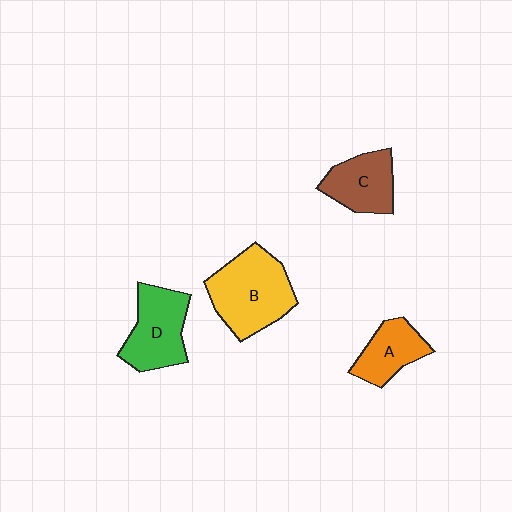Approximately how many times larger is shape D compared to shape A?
Approximately 1.4 times.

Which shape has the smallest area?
Shape A (orange).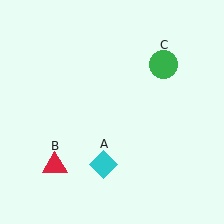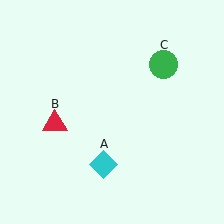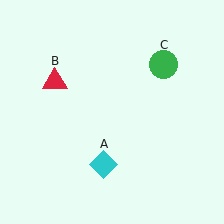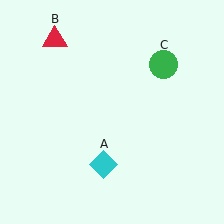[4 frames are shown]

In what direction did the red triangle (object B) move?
The red triangle (object B) moved up.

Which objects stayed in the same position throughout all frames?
Cyan diamond (object A) and green circle (object C) remained stationary.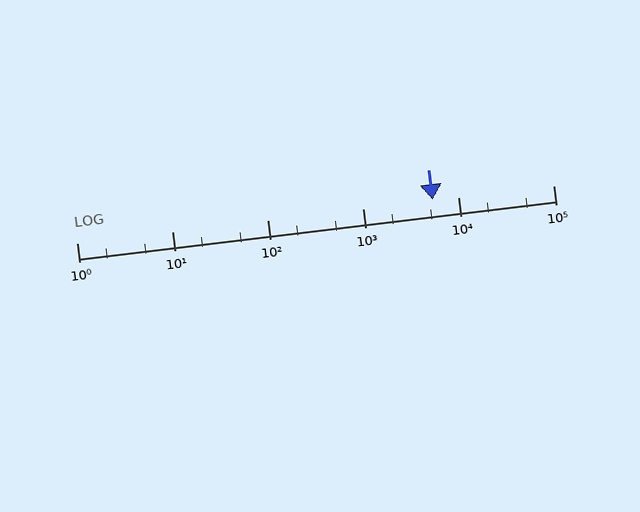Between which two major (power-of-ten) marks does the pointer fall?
The pointer is between 1000 and 10000.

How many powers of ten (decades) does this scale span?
The scale spans 5 decades, from 1 to 100000.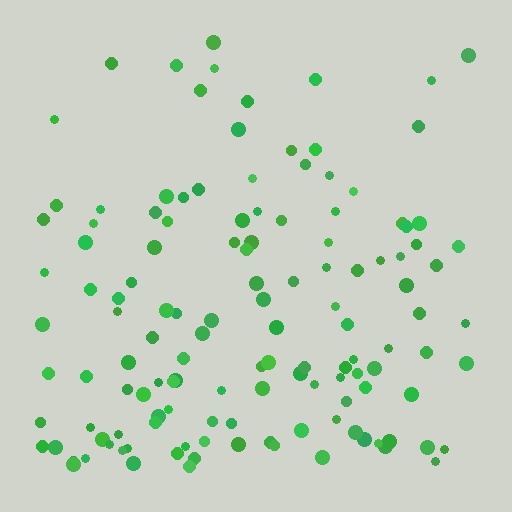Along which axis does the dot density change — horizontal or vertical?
Vertical.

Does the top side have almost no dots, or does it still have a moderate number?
Still a moderate number, just noticeably fewer than the bottom.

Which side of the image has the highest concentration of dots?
The bottom.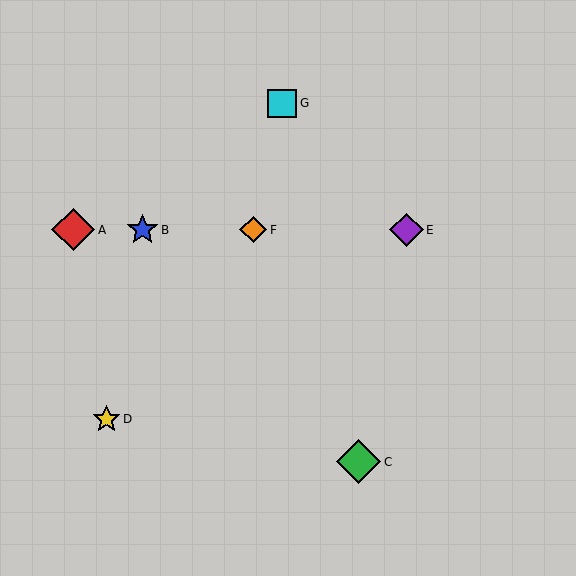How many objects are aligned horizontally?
4 objects (A, B, E, F) are aligned horizontally.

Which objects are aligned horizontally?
Objects A, B, E, F are aligned horizontally.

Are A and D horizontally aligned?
No, A is at y≈230 and D is at y≈419.